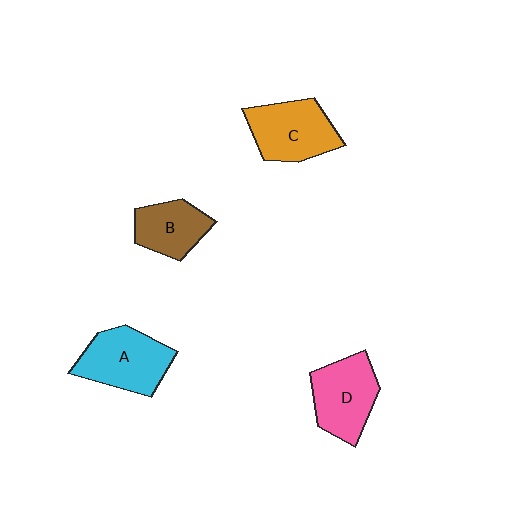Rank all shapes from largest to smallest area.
From largest to smallest: A (cyan), C (orange), D (pink), B (brown).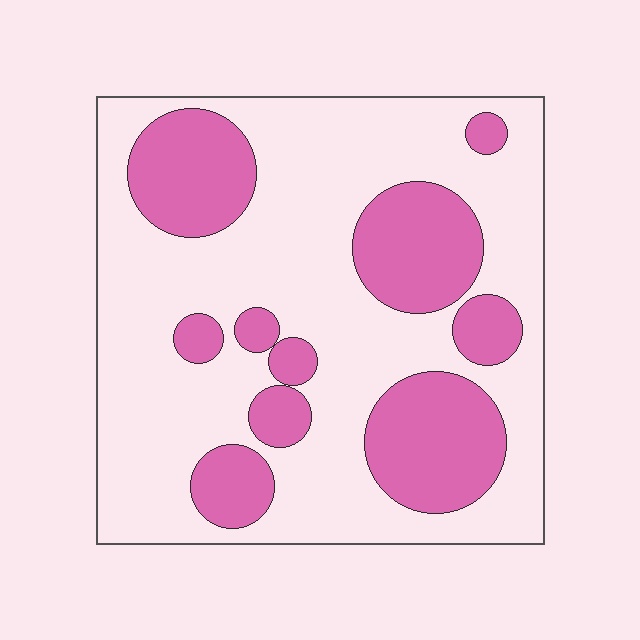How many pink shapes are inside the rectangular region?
10.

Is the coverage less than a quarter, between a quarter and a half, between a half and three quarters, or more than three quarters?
Between a quarter and a half.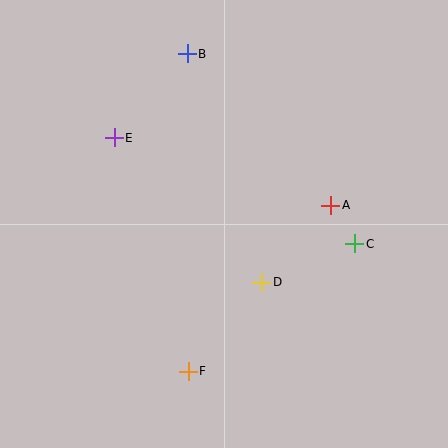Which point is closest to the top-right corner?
Point A is closest to the top-right corner.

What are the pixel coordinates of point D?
Point D is at (262, 282).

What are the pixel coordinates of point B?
Point B is at (187, 54).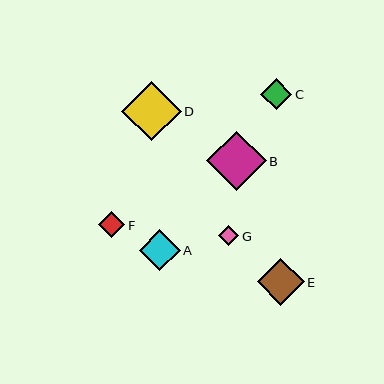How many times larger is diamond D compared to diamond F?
Diamond D is approximately 2.3 times the size of diamond F.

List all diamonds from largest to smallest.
From largest to smallest: B, D, E, A, C, F, G.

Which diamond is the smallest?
Diamond G is the smallest with a size of approximately 21 pixels.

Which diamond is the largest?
Diamond B is the largest with a size of approximately 59 pixels.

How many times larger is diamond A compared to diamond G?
Diamond A is approximately 2.0 times the size of diamond G.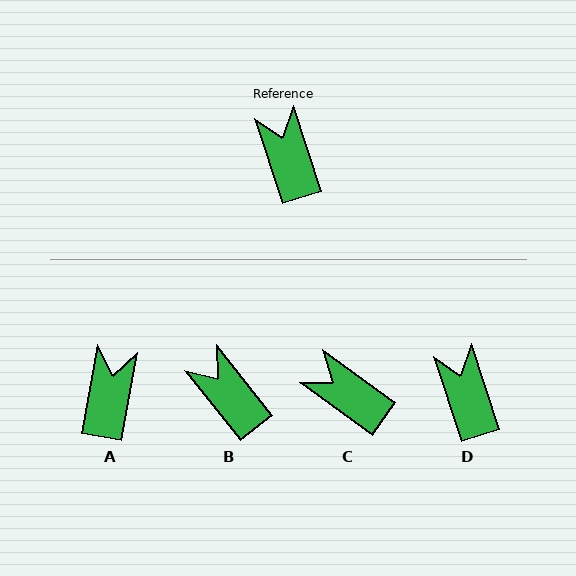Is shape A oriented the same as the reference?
No, it is off by about 29 degrees.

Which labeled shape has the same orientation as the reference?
D.